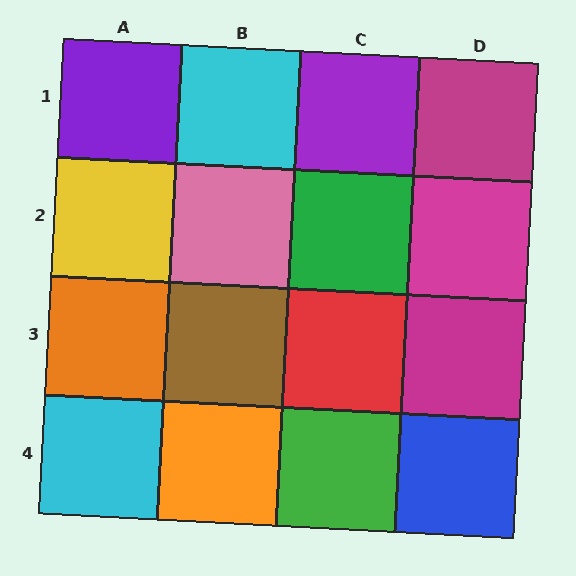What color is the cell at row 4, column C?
Green.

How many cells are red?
1 cell is red.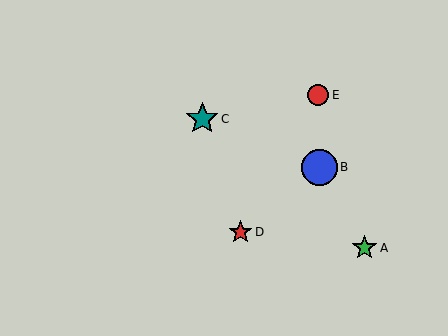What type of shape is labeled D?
Shape D is a red star.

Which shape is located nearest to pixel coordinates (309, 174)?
The blue circle (labeled B) at (319, 167) is nearest to that location.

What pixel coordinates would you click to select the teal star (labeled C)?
Click at (202, 119) to select the teal star C.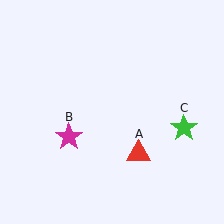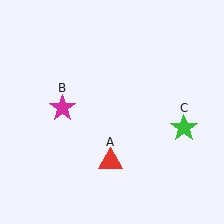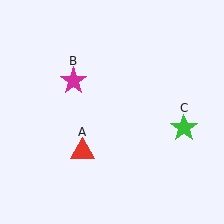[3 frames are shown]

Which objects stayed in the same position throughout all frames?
Green star (object C) remained stationary.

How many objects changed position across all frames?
2 objects changed position: red triangle (object A), magenta star (object B).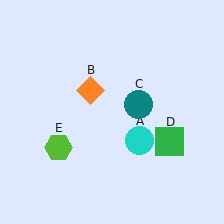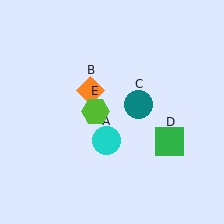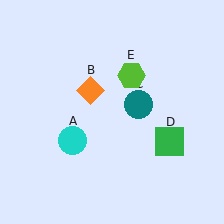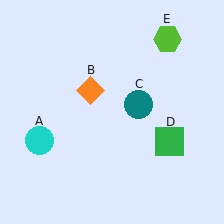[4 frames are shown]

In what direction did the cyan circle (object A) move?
The cyan circle (object A) moved left.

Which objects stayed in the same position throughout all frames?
Orange diamond (object B) and teal circle (object C) and green square (object D) remained stationary.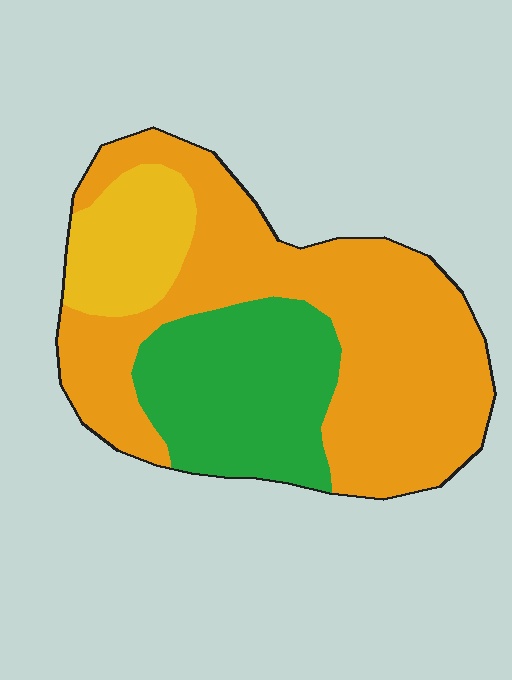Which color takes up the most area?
Orange, at roughly 60%.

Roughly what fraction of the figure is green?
Green takes up about one quarter (1/4) of the figure.